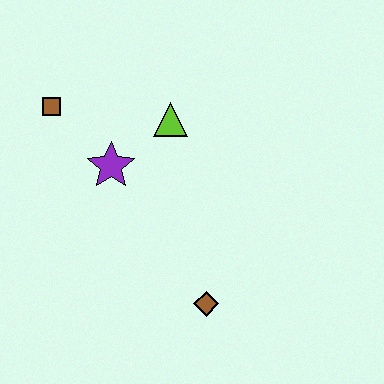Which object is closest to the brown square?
The purple star is closest to the brown square.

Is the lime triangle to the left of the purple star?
No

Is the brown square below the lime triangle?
No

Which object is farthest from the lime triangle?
The brown diamond is farthest from the lime triangle.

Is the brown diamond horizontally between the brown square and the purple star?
No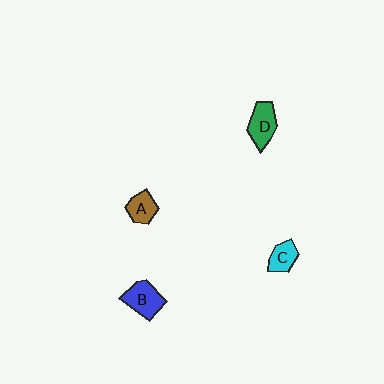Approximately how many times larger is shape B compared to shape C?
Approximately 1.5 times.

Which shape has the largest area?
Shape B (blue).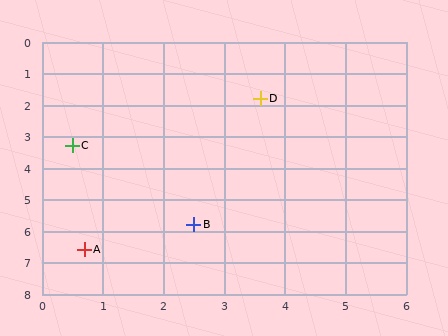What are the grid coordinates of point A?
Point A is at approximately (0.7, 6.6).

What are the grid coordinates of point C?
Point C is at approximately (0.5, 3.3).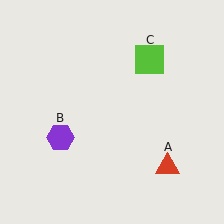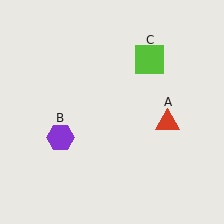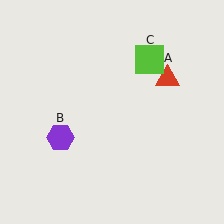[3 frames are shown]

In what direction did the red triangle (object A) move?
The red triangle (object A) moved up.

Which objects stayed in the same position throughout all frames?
Purple hexagon (object B) and lime square (object C) remained stationary.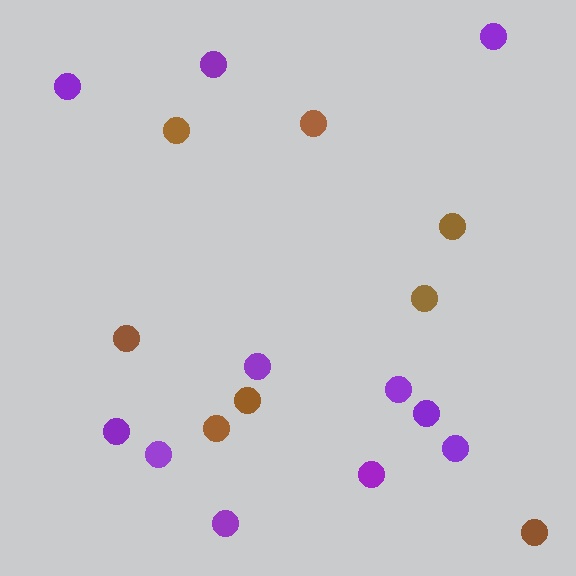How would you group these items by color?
There are 2 groups: one group of brown circles (8) and one group of purple circles (11).